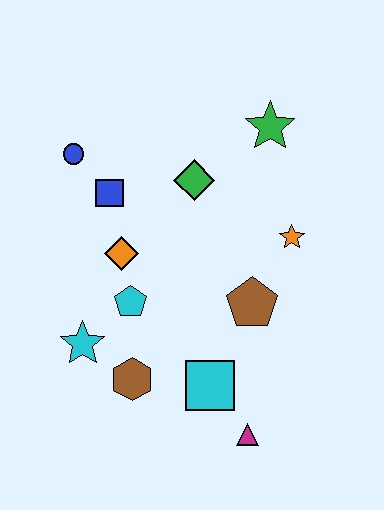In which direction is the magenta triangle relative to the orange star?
The magenta triangle is below the orange star.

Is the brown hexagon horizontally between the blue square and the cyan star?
No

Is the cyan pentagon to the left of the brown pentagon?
Yes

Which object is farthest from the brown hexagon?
The green star is farthest from the brown hexagon.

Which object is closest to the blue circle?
The blue square is closest to the blue circle.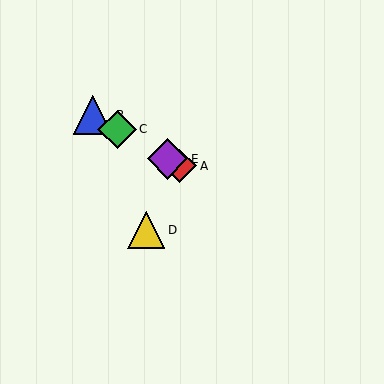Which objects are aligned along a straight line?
Objects A, B, C, E are aligned along a straight line.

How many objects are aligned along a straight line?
4 objects (A, B, C, E) are aligned along a straight line.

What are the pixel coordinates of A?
Object A is at (180, 166).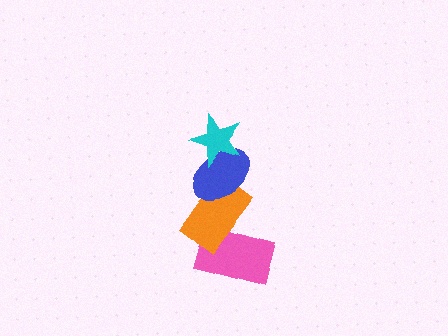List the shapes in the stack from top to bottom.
From top to bottom: the cyan star, the blue ellipse, the orange rectangle, the pink rectangle.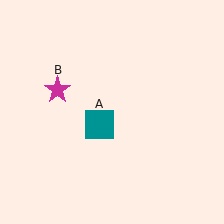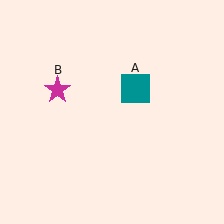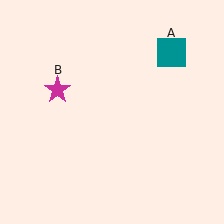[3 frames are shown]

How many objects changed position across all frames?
1 object changed position: teal square (object A).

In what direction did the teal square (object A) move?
The teal square (object A) moved up and to the right.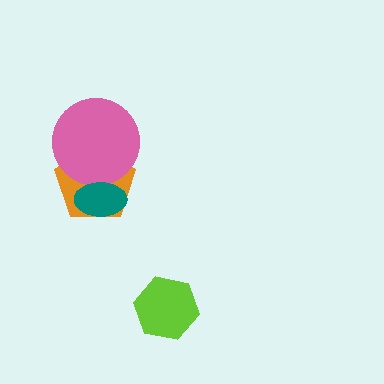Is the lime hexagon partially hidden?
No, no other shape covers it.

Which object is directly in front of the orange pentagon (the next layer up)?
The pink circle is directly in front of the orange pentagon.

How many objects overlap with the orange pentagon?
2 objects overlap with the orange pentagon.